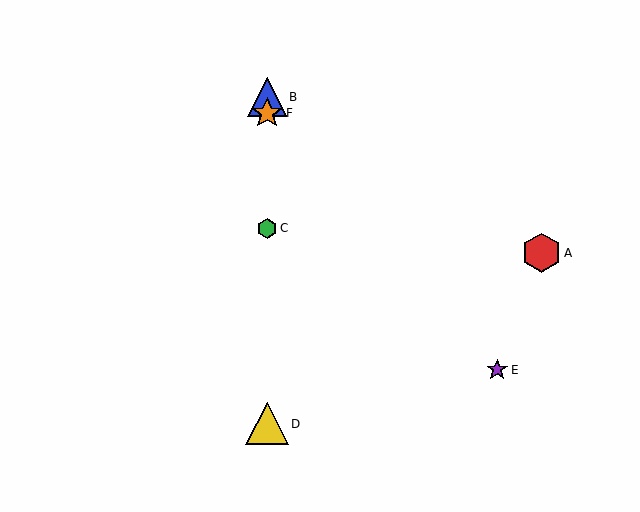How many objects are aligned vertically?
4 objects (B, C, D, F) are aligned vertically.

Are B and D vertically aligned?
Yes, both are at x≈267.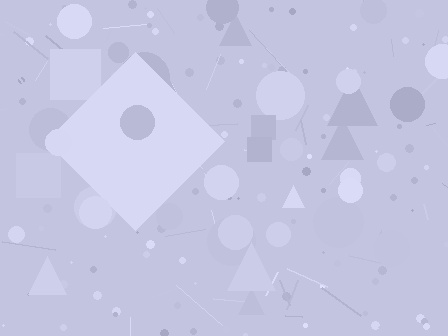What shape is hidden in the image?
A diamond is hidden in the image.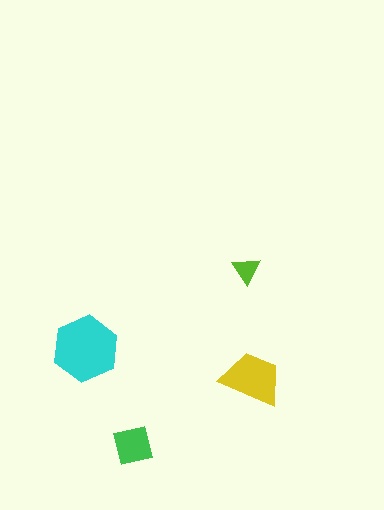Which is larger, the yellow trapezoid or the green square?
The yellow trapezoid.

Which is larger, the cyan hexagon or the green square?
The cyan hexagon.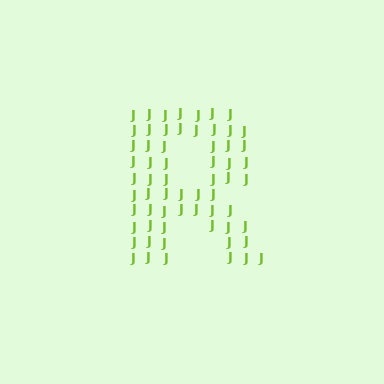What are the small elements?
The small elements are letter J's.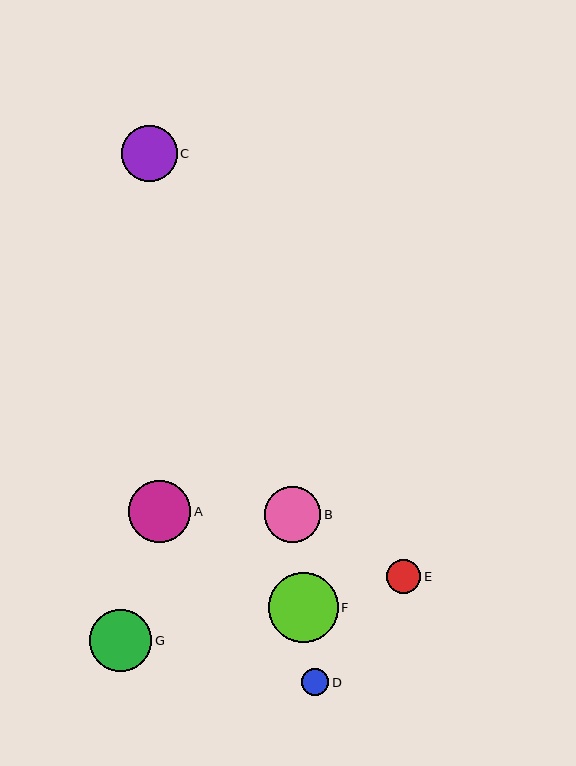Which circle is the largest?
Circle F is the largest with a size of approximately 70 pixels.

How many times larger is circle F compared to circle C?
Circle F is approximately 1.3 times the size of circle C.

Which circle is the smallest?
Circle D is the smallest with a size of approximately 28 pixels.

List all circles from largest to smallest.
From largest to smallest: F, G, A, B, C, E, D.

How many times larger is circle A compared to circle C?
Circle A is approximately 1.1 times the size of circle C.